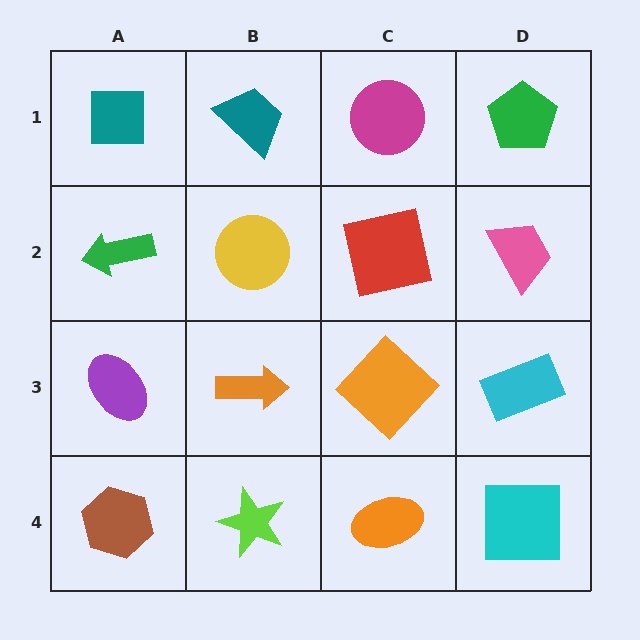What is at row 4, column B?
A lime star.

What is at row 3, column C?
An orange diamond.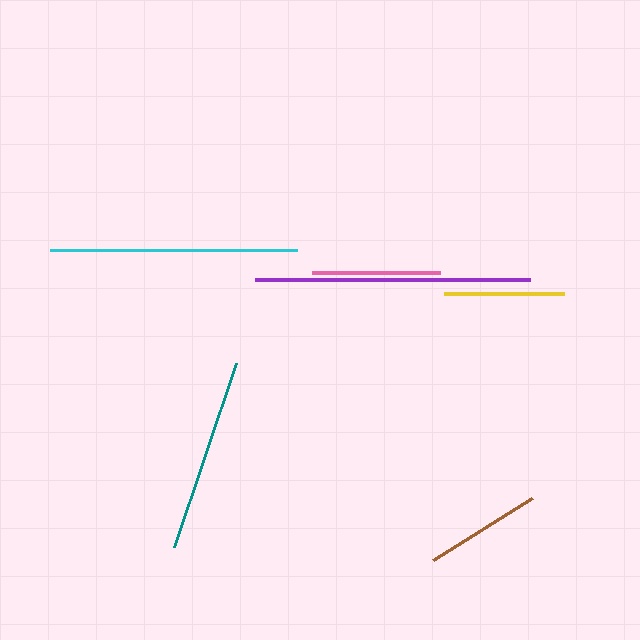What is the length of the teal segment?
The teal segment is approximately 194 pixels long.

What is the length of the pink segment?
The pink segment is approximately 129 pixels long.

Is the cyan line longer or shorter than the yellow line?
The cyan line is longer than the yellow line.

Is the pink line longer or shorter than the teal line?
The teal line is longer than the pink line.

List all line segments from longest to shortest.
From longest to shortest: purple, cyan, teal, pink, yellow, brown.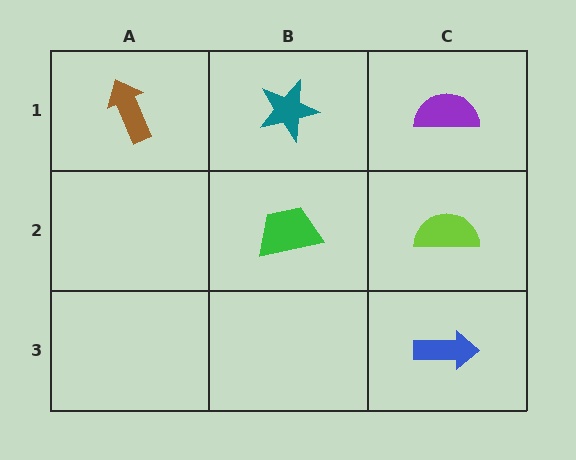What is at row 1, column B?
A teal star.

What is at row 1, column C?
A purple semicircle.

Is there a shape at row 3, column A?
No, that cell is empty.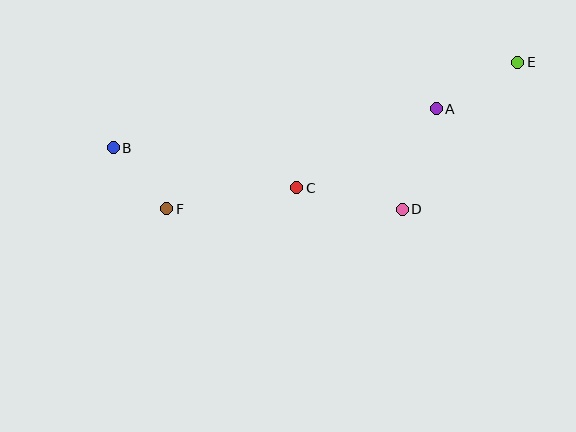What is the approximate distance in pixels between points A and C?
The distance between A and C is approximately 161 pixels.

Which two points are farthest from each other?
Points B and E are farthest from each other.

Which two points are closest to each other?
Points B and F are closest to each other.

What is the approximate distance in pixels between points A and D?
The distance between A and D is approximately 107 pixels.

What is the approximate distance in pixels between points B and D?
The distance between B and D is approximately 295 pixels.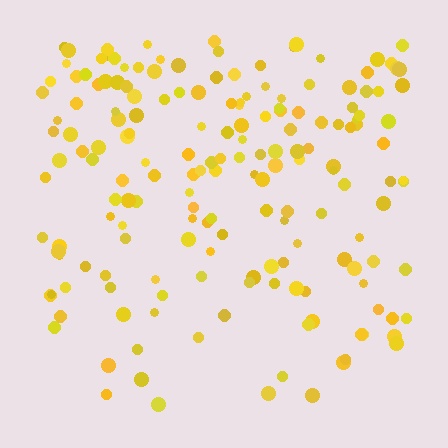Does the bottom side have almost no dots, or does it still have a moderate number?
Still a moderate number, just noticeably fewer than the top.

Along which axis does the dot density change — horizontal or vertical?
Vertical.